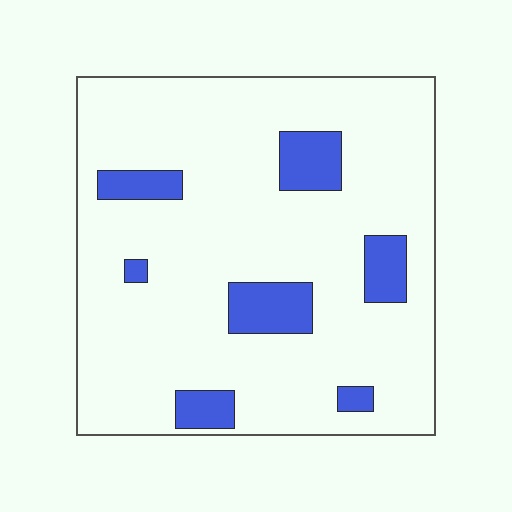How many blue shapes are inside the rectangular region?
7.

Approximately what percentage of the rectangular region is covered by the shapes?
Approximately 15%.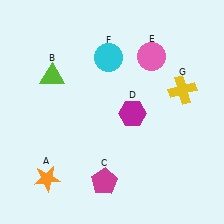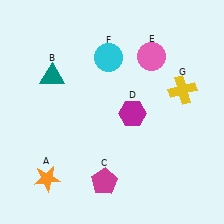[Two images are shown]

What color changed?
The triangle (B) changed from lime in Image 1 to teal in Image 2.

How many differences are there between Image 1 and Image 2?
There is 1 difference between the two images.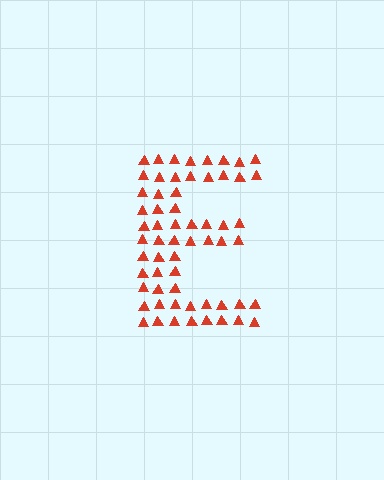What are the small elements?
The small elements are triangles.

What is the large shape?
The large shape is the letter E.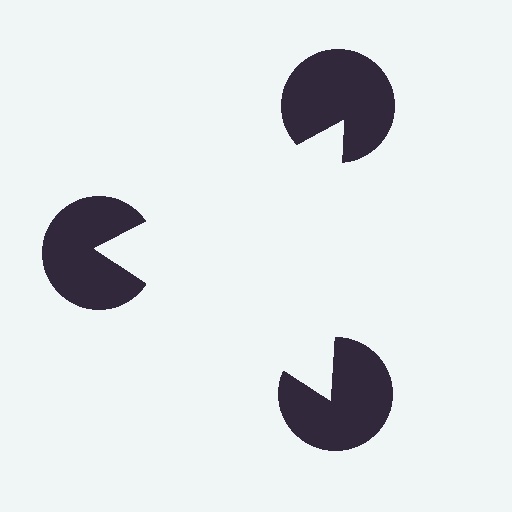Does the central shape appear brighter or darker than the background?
It typically appears slightly brighter than the background, even though no actual brightness change is drawn.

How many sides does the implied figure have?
3 sides.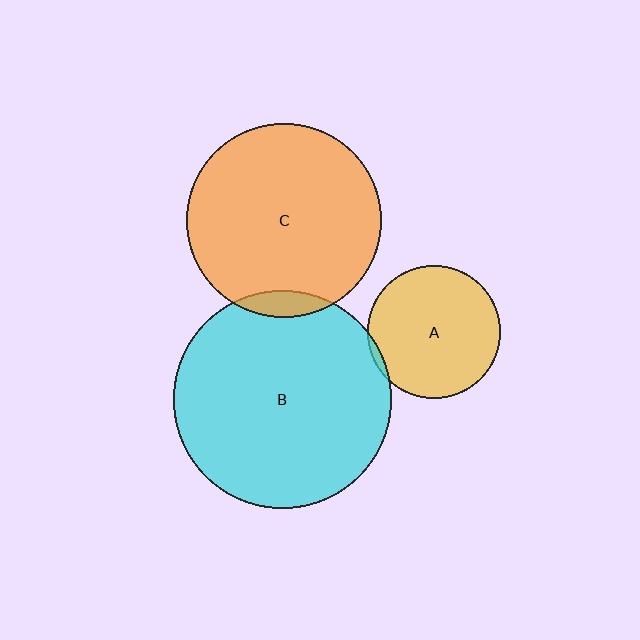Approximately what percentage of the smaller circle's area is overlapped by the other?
Approximately 5%.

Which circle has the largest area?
Circle B (cyan).